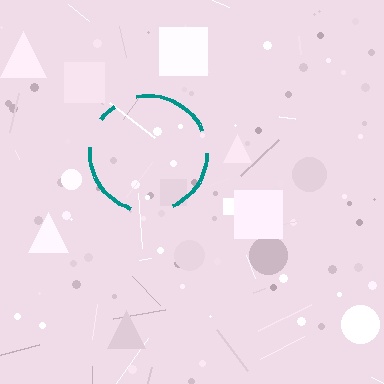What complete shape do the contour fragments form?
The contour fragments form a circle.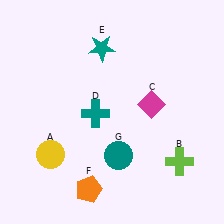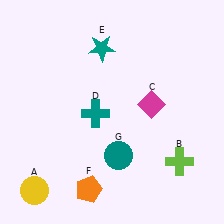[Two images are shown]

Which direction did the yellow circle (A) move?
The yellow circle (A) moved down.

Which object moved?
The yellow circle (A) moved down.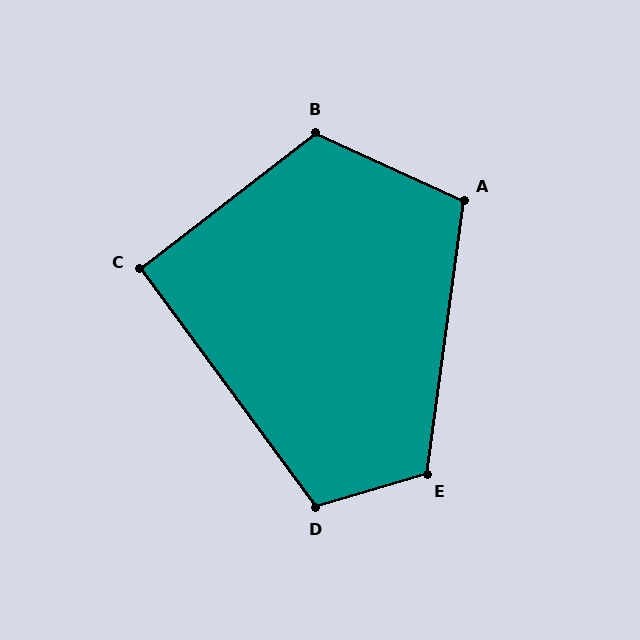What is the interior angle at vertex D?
Approximately 110 degrees (obtuse).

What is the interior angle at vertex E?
Approximately 115 degrees (obtuse).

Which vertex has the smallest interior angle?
C, at approximately 91 degrees.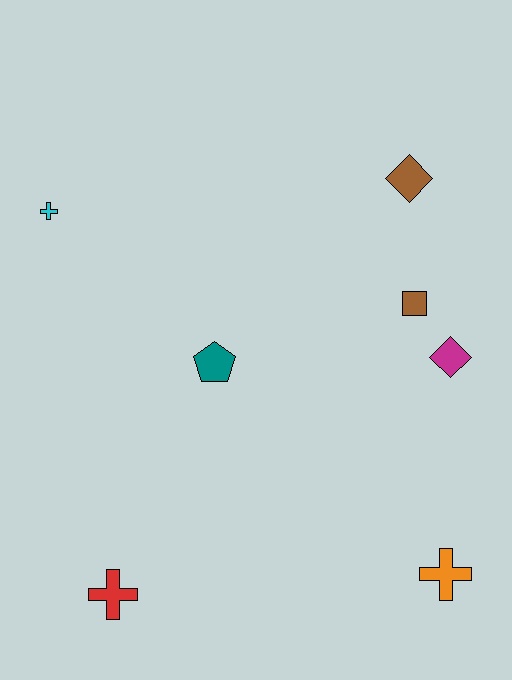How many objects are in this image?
There are 7 objects.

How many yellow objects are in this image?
There are no yellow objects.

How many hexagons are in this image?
There are no hexagons.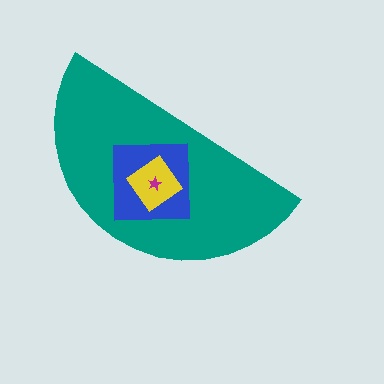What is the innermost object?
The magenta star.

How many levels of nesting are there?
4.